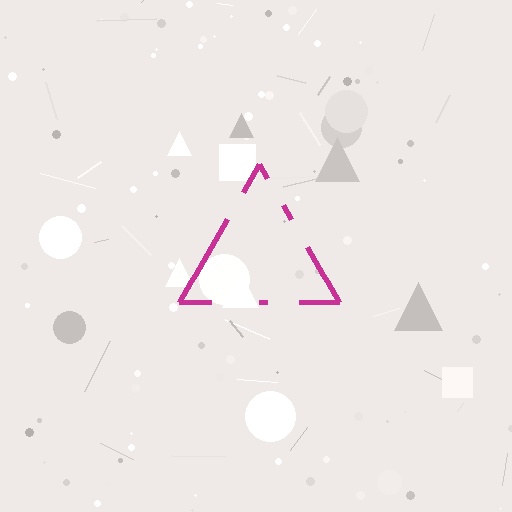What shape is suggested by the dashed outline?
The dashed outline suggests a triangle.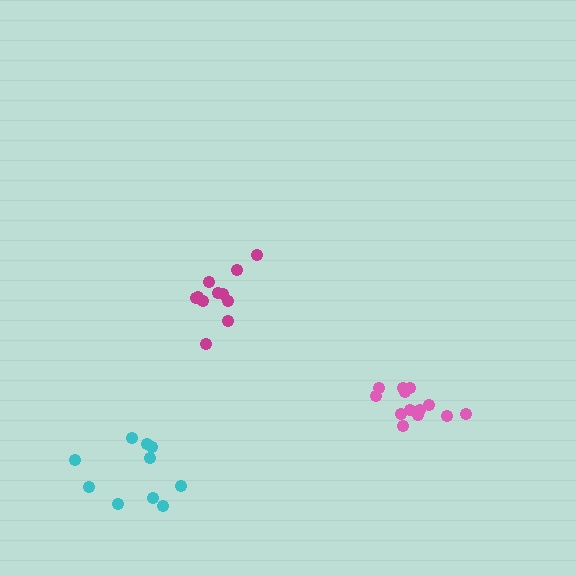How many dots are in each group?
Group 1: 13 dots, Group 2: 11 dots, Group 3: 10 dots (34 total).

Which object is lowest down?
The cyan cluster is bottommost.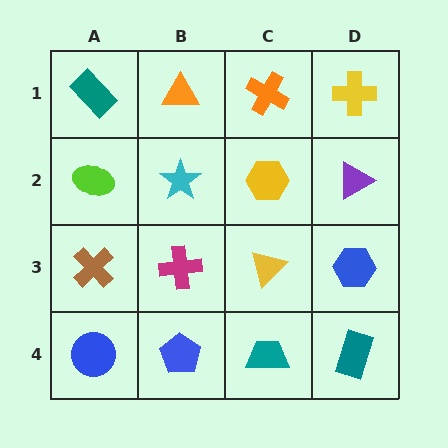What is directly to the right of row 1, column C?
A yellow cross.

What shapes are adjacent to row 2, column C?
An orange cross (row 1, column C), a yellow triangle (row 3, column C), a cyan star (row 2, column B), a purple triangle (row 2, column D).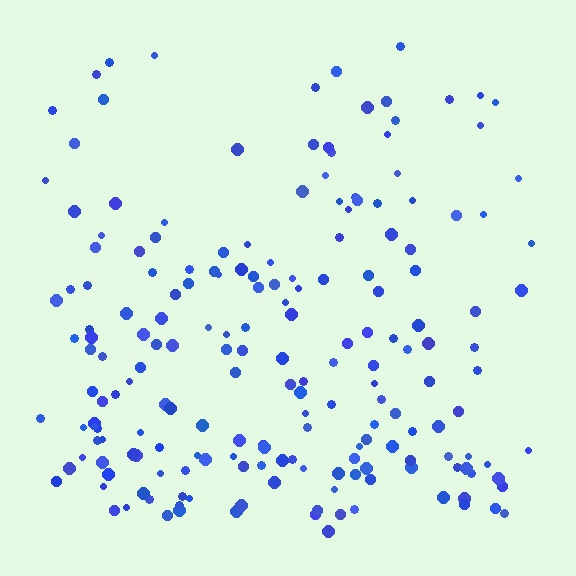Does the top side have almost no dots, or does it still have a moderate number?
Still a moderate number, just noticeably fewer than the bottom.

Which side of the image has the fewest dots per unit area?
The top.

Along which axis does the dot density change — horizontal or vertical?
Vertical.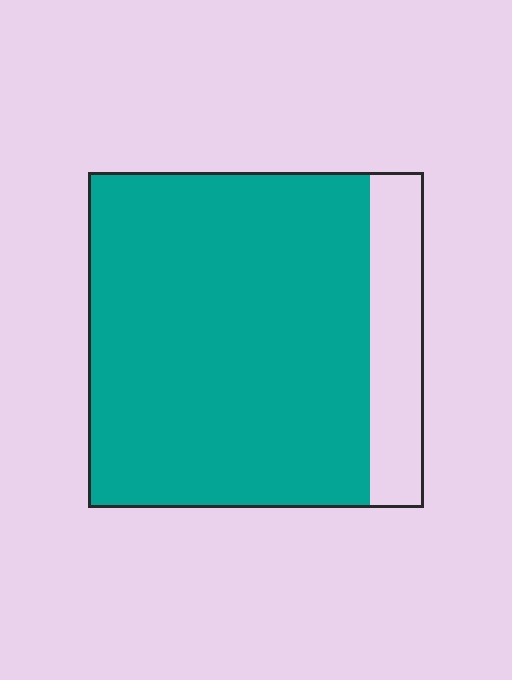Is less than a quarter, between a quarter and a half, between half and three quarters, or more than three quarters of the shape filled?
More than three quarters.